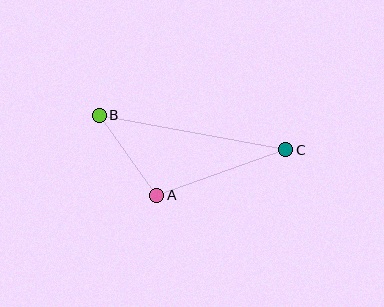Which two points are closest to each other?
Points A and B are closest to each other.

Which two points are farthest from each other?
Points B and C are farthest from each other.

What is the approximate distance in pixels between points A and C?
The distance between A and C is approximately 137 pixels.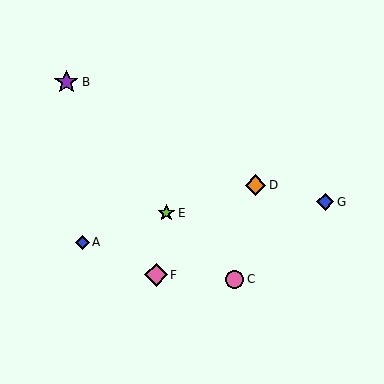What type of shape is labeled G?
Shape G is a blue diamond.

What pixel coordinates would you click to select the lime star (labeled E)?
Click at (166, 213) to select the lime star E.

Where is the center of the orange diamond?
The center of the orange diamond is at (255, 185).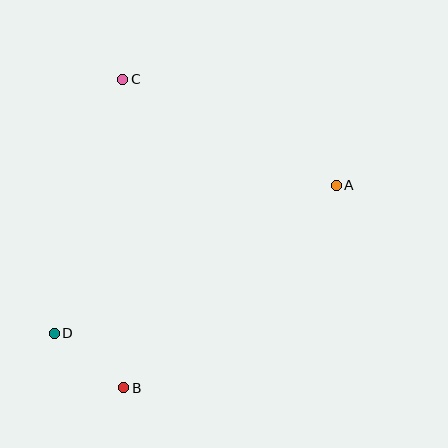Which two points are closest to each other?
Points B and D are closest to each other.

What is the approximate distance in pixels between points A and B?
The distance between A and B is approximately 294 pixels.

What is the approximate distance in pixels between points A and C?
The distance between A and C is approximately 238 pixels.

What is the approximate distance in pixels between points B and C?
The distance between B and C is approximately 309 pixels.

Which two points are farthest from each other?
Points A and D are farthest from each other.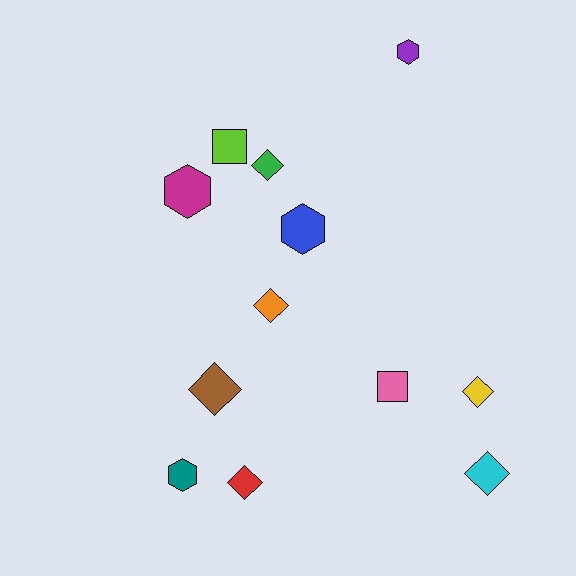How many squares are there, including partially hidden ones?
There are 2 squares.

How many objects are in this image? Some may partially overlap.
There are 12 objects.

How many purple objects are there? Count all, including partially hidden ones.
There is 1 purple object.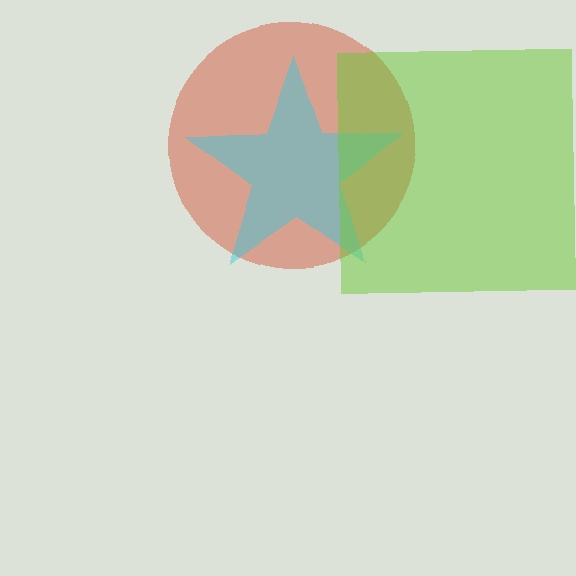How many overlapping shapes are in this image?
There are 3 overlapping shapes in the image.